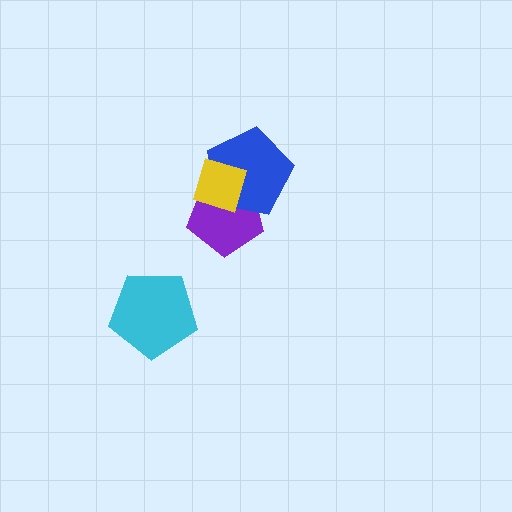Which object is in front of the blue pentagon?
The yellow diamond is in front of the blue pentagon.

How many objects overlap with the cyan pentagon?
0 objects overlap with the cyan pentagon.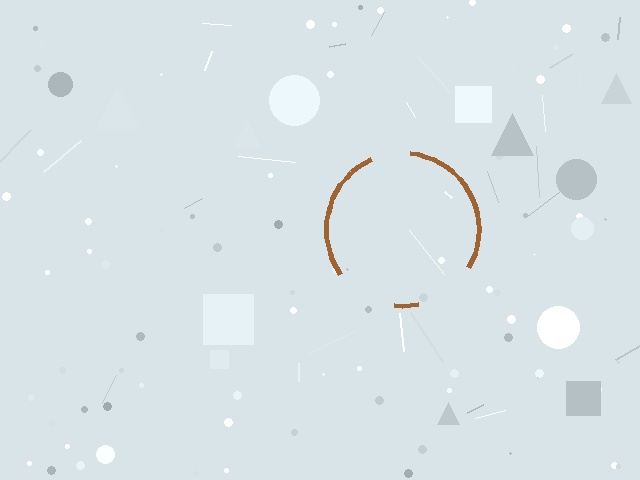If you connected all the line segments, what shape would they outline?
They would outline a circle.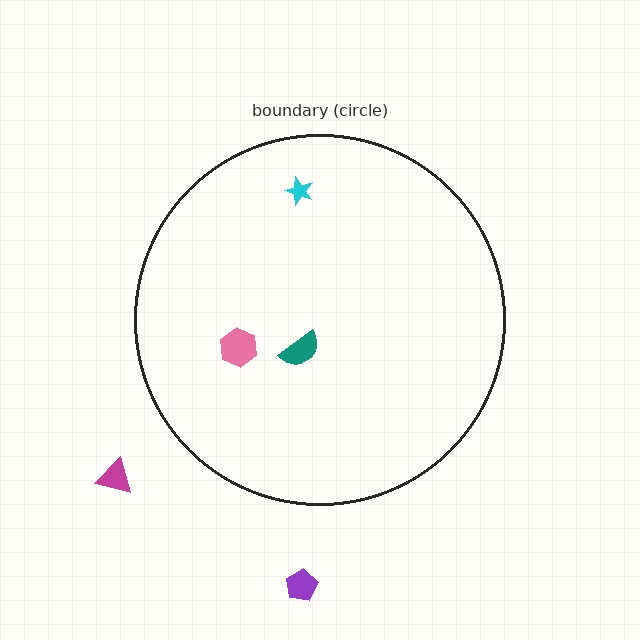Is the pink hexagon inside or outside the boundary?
Inside.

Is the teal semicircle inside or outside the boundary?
Inside.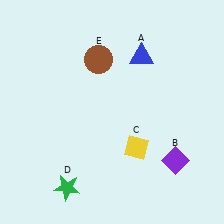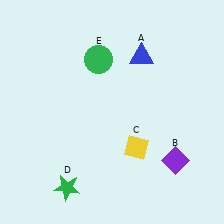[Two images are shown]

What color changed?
The circle (E) changed from brown in Image 1 to green in Image 2.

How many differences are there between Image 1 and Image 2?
There is 1 difference between the two images.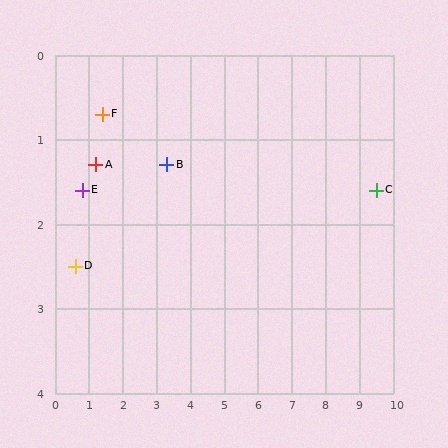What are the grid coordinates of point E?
Point E is at approximately (0.8, 1.6).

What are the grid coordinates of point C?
Point C is at approximately (9.5, 1.6).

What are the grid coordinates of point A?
Point A is at approximately (1.2, 1.3).